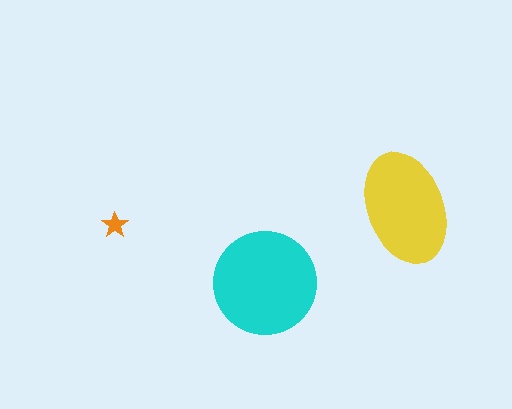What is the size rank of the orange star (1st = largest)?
3rd.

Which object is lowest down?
The cyan circle is bottommost.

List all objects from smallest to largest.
The orange star, the yellow ellipse, the cyan circle.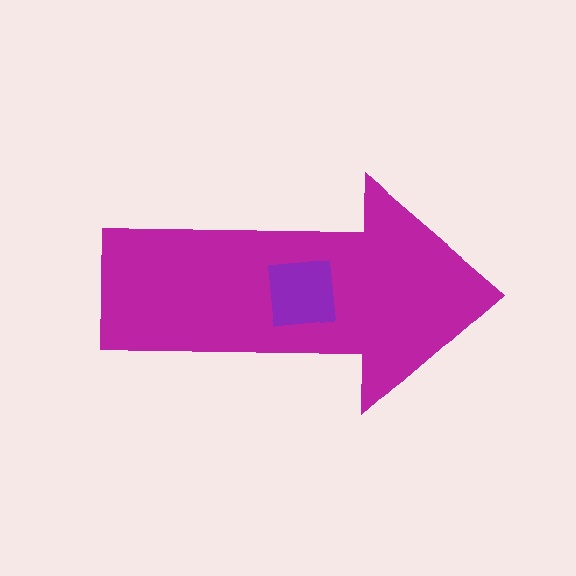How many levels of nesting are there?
2.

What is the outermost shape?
The magenta arrow.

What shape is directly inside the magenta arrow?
The purple square.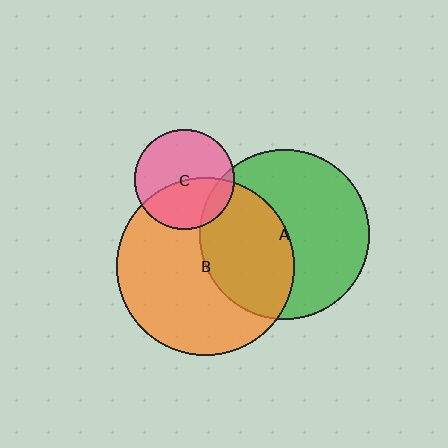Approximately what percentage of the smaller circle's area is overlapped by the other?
Approximately 15%.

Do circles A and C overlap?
Yes.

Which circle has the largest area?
Circle B (orange).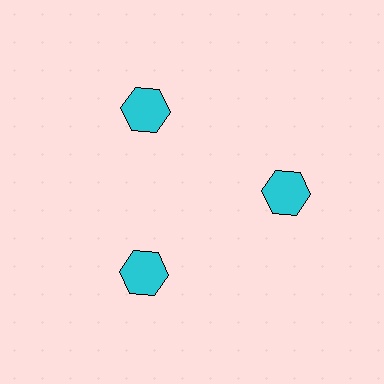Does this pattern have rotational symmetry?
Yes, this pattern has 3-fold rotational symmetry. It looks the same after rotating 120 degrees around the center.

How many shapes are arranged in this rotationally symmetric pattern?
There are 3 shapes, arranged in 3 groups of 1.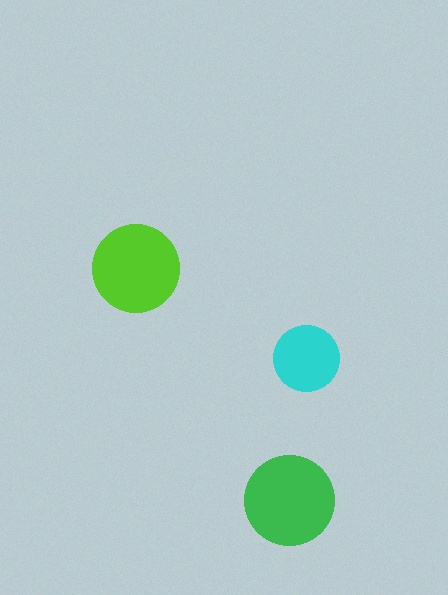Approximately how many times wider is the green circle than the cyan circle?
About 1.5 times wider.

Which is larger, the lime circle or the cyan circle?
The lime one.